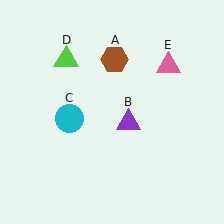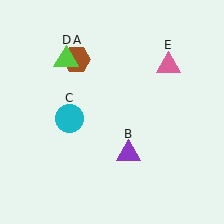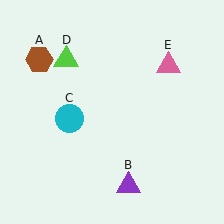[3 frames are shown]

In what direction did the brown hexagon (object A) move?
The brown hexagon (object A) moved left.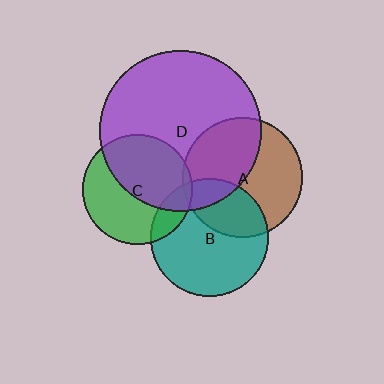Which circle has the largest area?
Circle D (purple).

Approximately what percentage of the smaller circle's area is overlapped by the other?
Approximately 5%.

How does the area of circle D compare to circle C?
Approximately 2.2 times.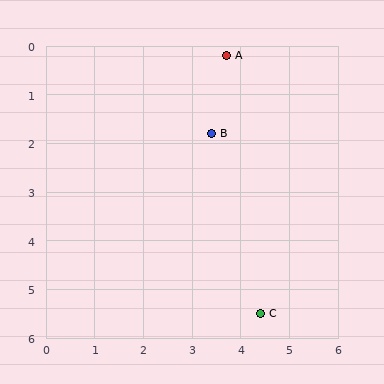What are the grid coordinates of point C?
Point C is at approximately (4.4, 5.5).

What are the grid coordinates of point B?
Point B is at approximately (3.4, 1.8).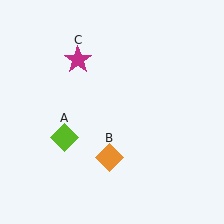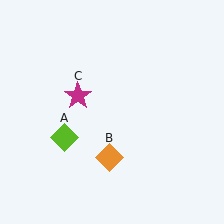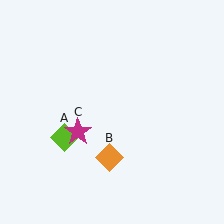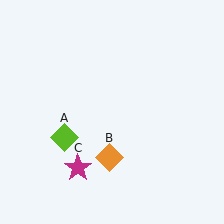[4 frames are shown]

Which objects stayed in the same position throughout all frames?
Lime diamond (object A) and orange diamond (object B) remained stationary.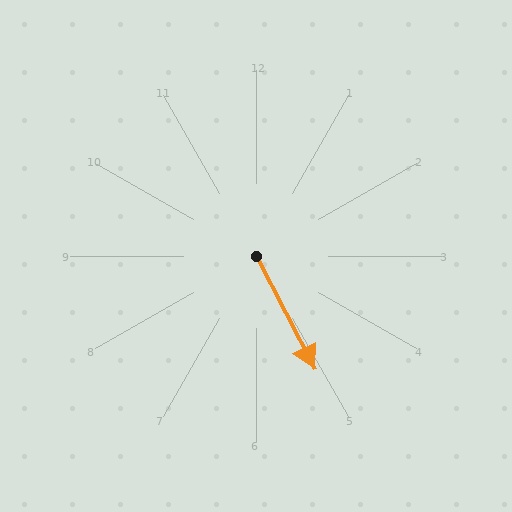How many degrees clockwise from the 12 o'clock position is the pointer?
Approximately 152 degrees.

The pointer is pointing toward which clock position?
Roughly 5 o'clock.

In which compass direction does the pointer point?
Southeast.